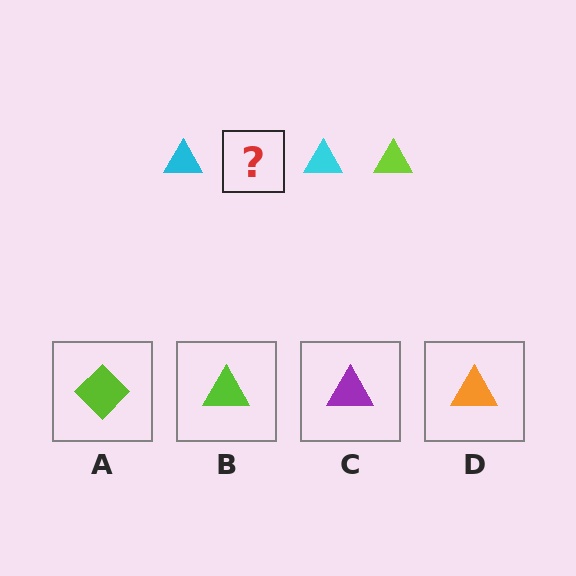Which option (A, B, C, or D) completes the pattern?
B.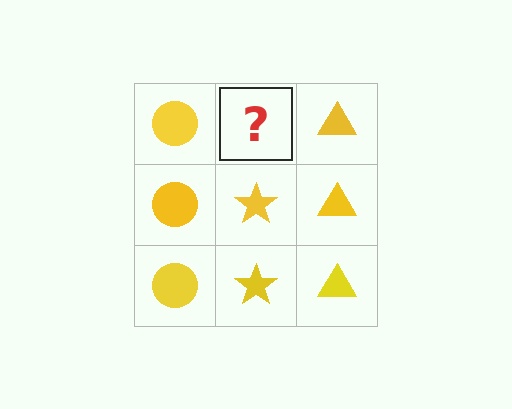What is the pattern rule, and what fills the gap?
The rule is that each column has a consistent shape. The gap should be filled with a yellow star.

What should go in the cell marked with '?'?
The missing cell should contain a yellow star.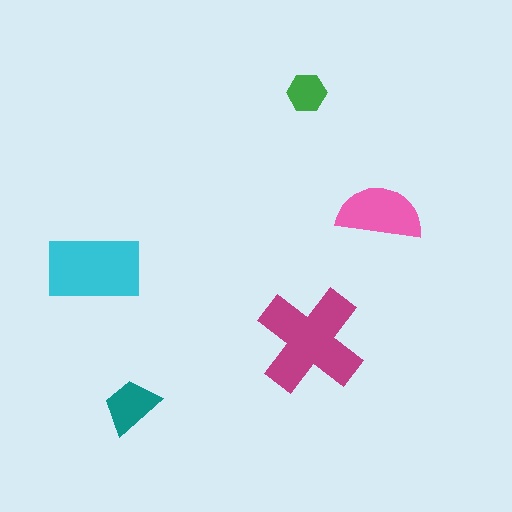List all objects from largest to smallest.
The magenta cross, the cyan rectangle, the pink semicircle, the teal trapezoid, the green hexagon.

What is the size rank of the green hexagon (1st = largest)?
5th.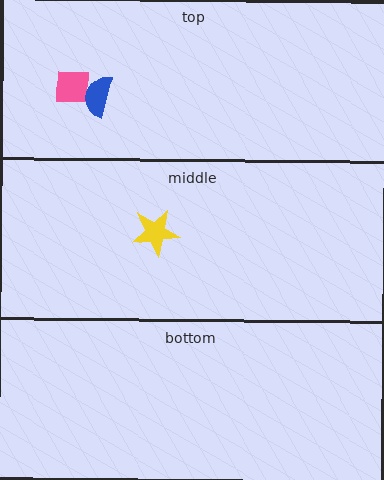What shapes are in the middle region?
The yellow star.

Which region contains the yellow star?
The middle region.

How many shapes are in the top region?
2.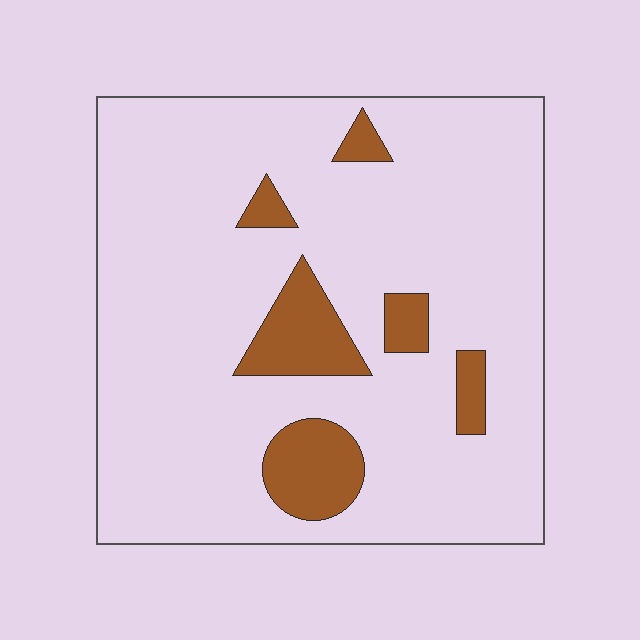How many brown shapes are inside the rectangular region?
6.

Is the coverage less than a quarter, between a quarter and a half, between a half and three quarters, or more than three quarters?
Less than a quarter.